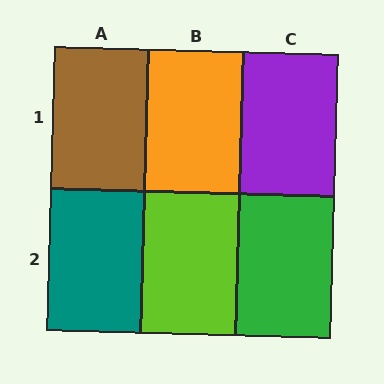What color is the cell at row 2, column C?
Green.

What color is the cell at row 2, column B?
Lime.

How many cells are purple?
1 cell is purple.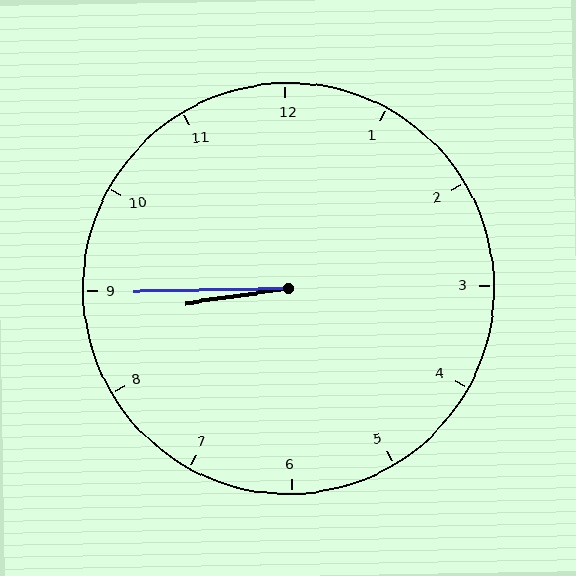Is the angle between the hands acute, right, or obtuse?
It is acute.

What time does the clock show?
8:45.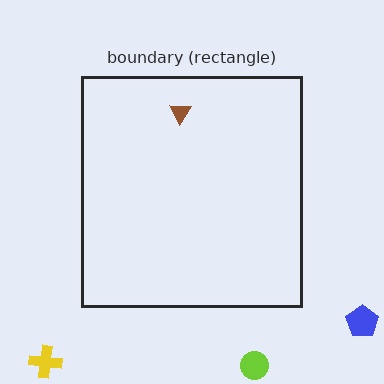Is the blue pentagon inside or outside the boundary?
Outside.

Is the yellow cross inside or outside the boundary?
Outside.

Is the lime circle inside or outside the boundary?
Outside.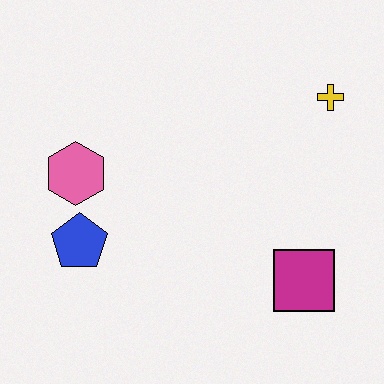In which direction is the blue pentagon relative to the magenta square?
The blue pentagon is to the left of the magenta square.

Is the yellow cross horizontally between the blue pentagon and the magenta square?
No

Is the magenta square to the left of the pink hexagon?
No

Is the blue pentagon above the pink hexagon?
No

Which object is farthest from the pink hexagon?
The yellow cross is farthest from the pink hexagon.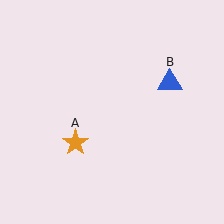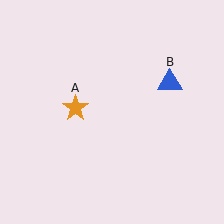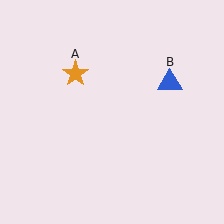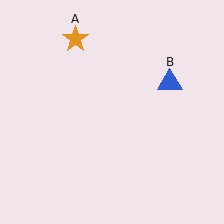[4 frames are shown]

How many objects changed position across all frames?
1 object changed position: orange star (object A).